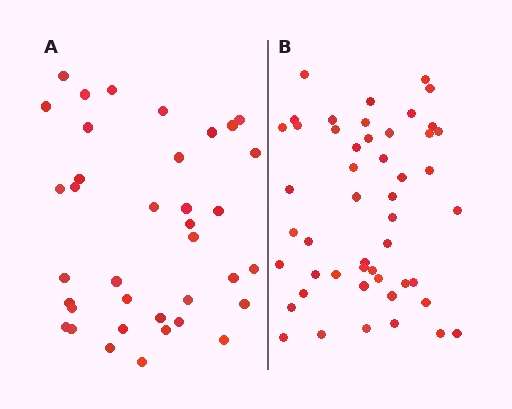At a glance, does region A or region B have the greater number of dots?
Region B (the right region) has more dots.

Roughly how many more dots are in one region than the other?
Region B has roughly 12 or so more dots than region A.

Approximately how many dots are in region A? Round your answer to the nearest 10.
About 40 dots. (The exact count is 37, which rounds to 40.)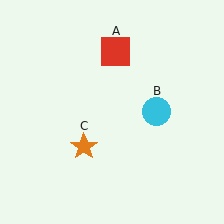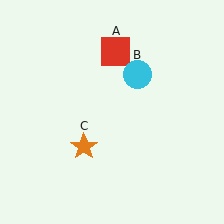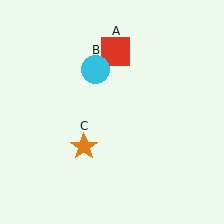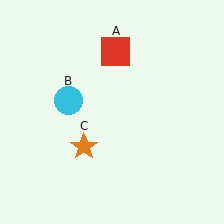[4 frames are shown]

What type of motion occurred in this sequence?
The cyan circle (object B) rotated counterclockwise around the center of the scene.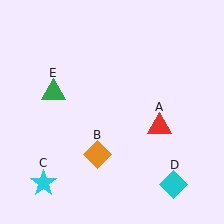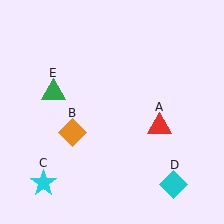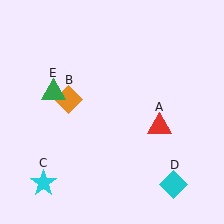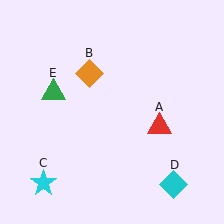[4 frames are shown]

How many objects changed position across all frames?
1 object changed position: orange diamond (object B).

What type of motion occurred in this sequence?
The orange diamond (object B) rotated clockwise around the center of the scene.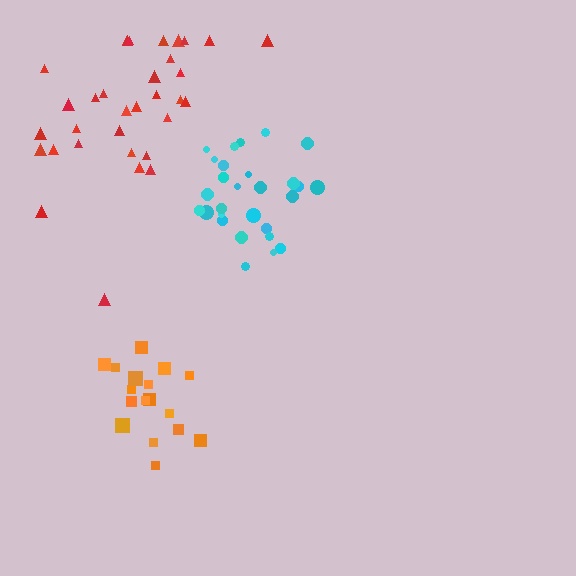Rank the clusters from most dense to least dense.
cyan, orange, red.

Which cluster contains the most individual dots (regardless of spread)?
Red (35).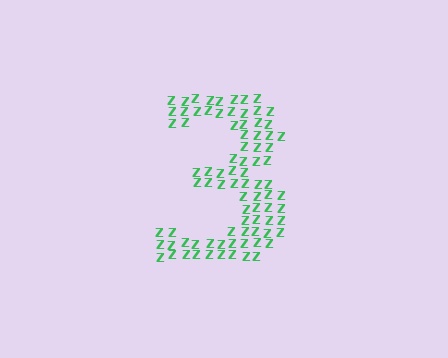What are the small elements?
The small elements are letter Z's.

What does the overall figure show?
The overall figure shows the digit 3.